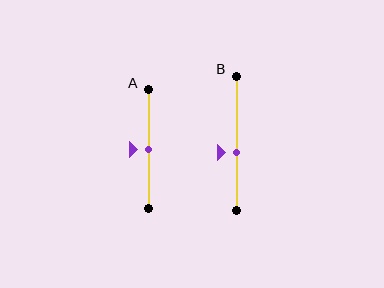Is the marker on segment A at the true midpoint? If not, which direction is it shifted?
Yes, the marker on segment A is at the true midpoint.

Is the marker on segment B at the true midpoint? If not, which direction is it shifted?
No, the marker on segment B is shifted downward by about 7% of the segment length.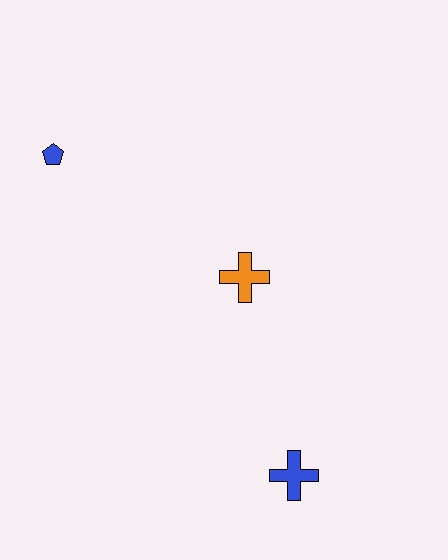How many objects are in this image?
There are 3 objects.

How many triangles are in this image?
There are no triangles.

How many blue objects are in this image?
There are 2 blue objects.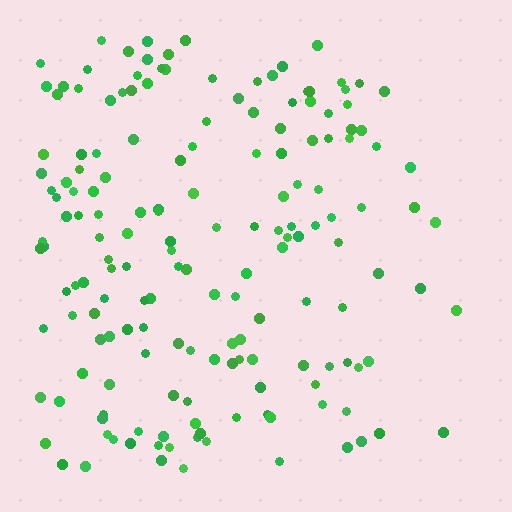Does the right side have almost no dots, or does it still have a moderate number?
Still a moderate number, just noticeably fewer than the left.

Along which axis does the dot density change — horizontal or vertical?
Horizontal.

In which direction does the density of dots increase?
From right to left, with the left side densest.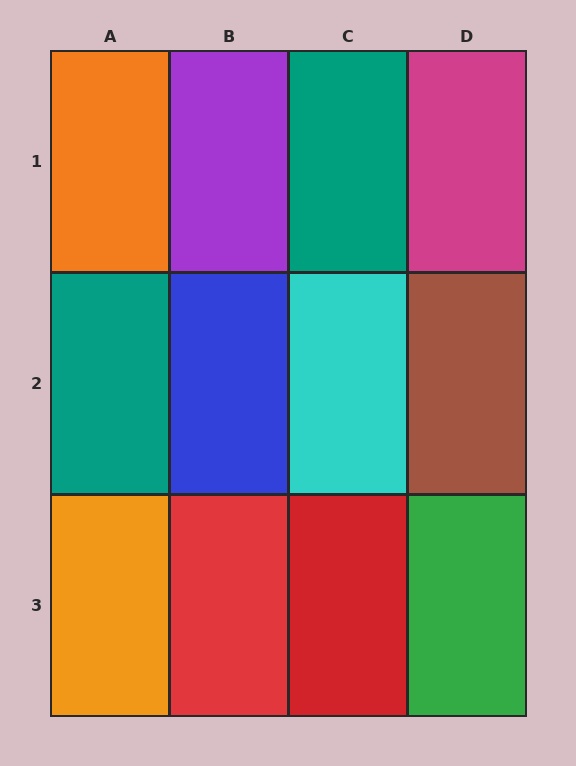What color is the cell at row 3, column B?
Red.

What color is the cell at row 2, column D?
Brown.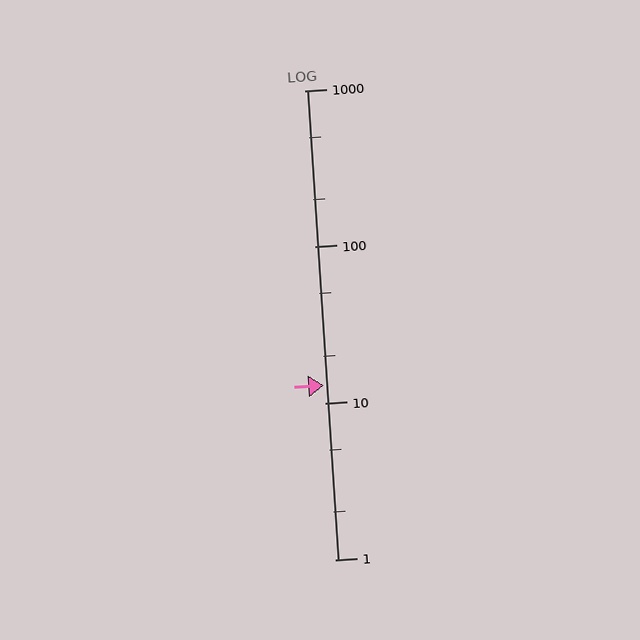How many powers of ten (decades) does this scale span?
The scale spans 3 decades, from 1 to 1000.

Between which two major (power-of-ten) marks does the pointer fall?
The pointer is between 10 and 100.